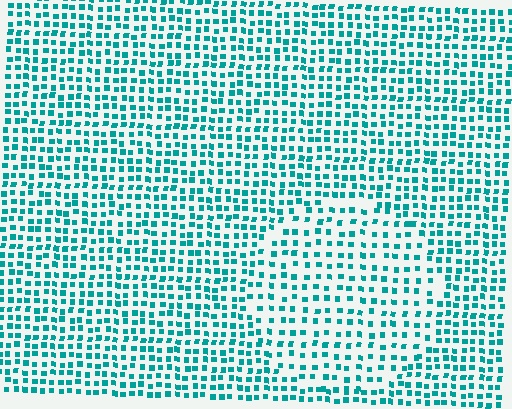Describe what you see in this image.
The image contains small teal elements arranged at two different densities. A circle-shaped region is visible where the elements are less densely packed than the surrounding area.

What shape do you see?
I see a circle.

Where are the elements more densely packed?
The elements are more densely packed outside the circle boundary.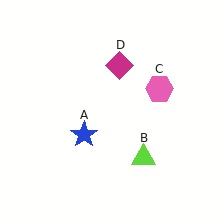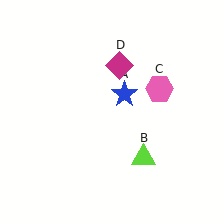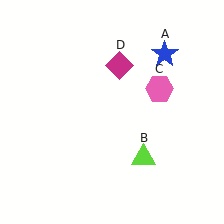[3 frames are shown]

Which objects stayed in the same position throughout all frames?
Lime triangle (object B) and pink hexagon (object C) and magenta diamond (object D) remained stationary.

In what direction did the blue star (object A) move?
The blue star (object A) moved up and to the right.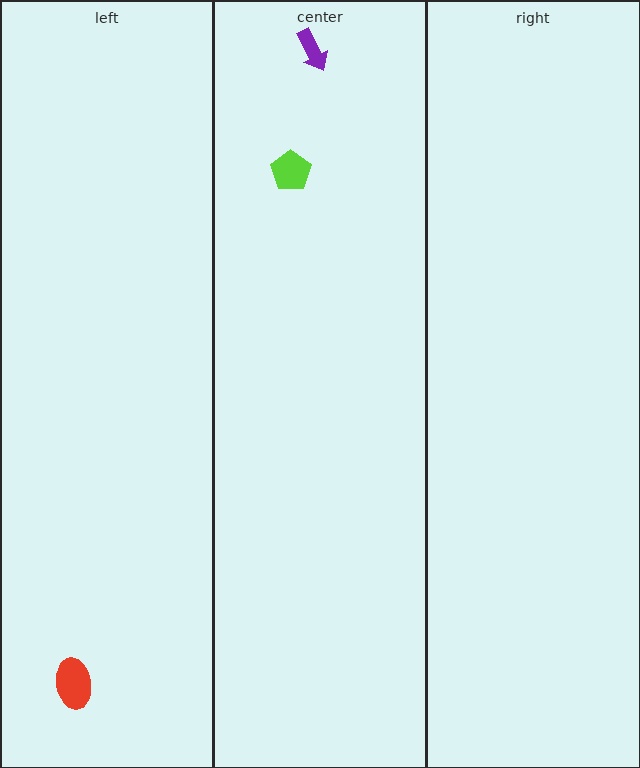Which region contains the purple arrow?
The center region.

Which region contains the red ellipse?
The left region.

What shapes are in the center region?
The purple arrow, the lime pentagon.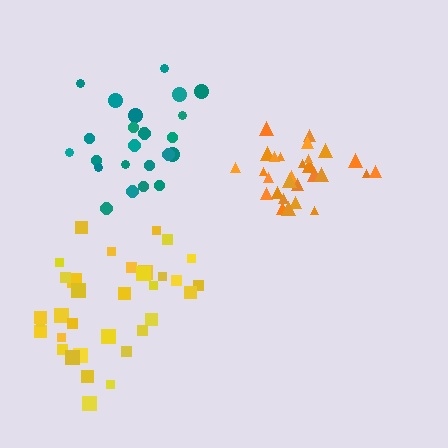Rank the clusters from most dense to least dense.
orange, teal, yellow.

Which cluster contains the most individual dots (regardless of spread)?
Yellow (34).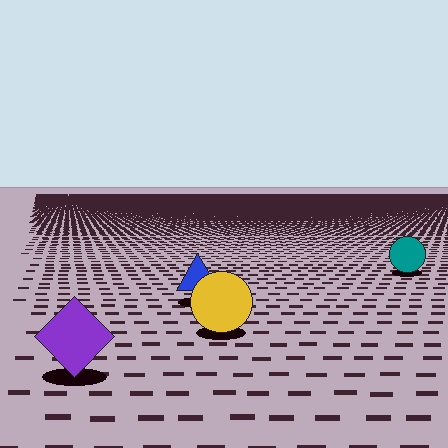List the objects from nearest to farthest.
From nearest to farthest: the purple diamond, the yellow circle, the blue triangle, the teal circle.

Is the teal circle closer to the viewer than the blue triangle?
No. The blue triangle is closer — you can tell from the texture gradient: the ground texture is coarser near it.